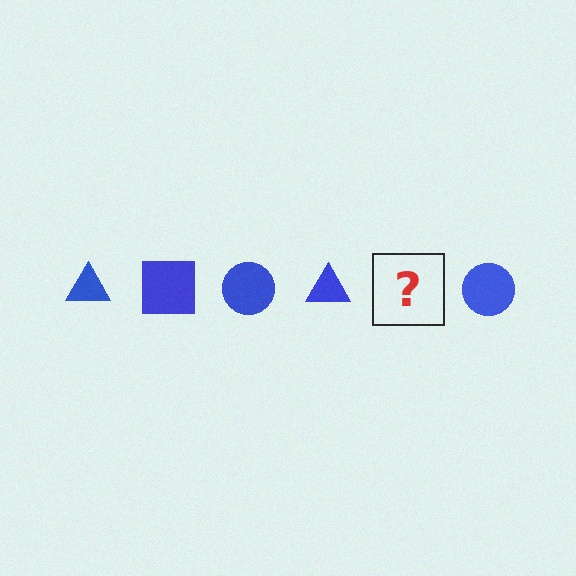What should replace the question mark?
The question mark should be replaced with a blue square.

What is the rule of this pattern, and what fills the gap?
The rule is that the pattern cycles through triangle, square, circle shapes in blue. The gap should be filled with a blue square.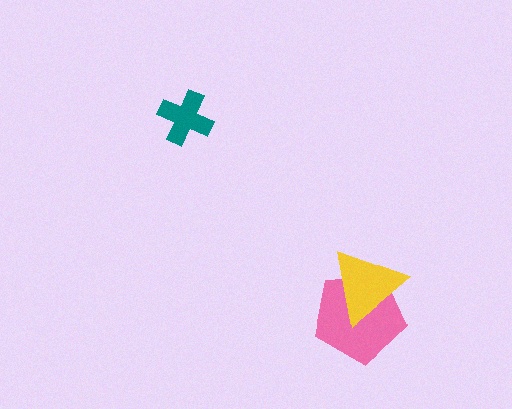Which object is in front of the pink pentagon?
The yellow triangle is in front of the pink pentagon.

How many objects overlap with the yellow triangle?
1 object overlaps with the yellow triangle.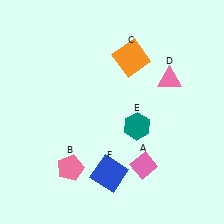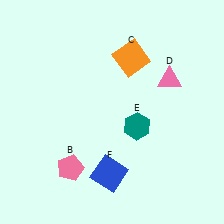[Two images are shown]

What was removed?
The pink diamond (A) was removed in Image 2.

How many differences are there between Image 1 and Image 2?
There is 1 difference between the two images.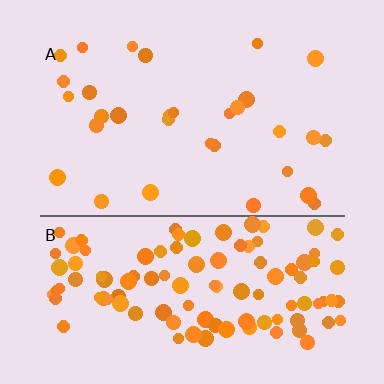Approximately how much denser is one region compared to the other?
Approximately 3.7× — region B over region A.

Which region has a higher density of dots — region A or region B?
B (the bottom).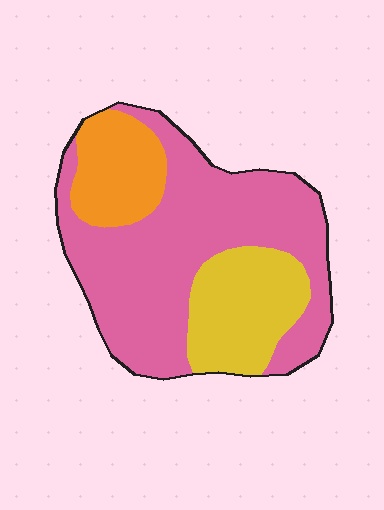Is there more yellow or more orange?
Yellow.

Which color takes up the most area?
Pink, at roughly 60%.